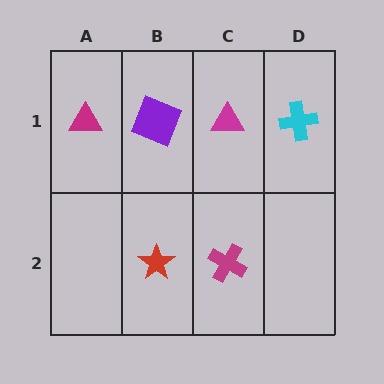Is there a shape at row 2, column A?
No, that cell is empty.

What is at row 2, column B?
A red star.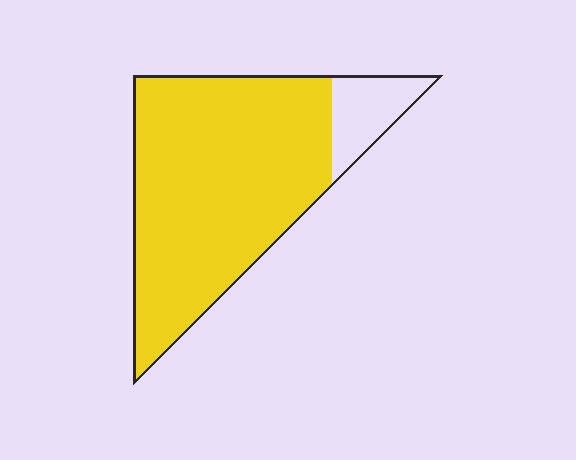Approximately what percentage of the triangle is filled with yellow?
Approximately 85%.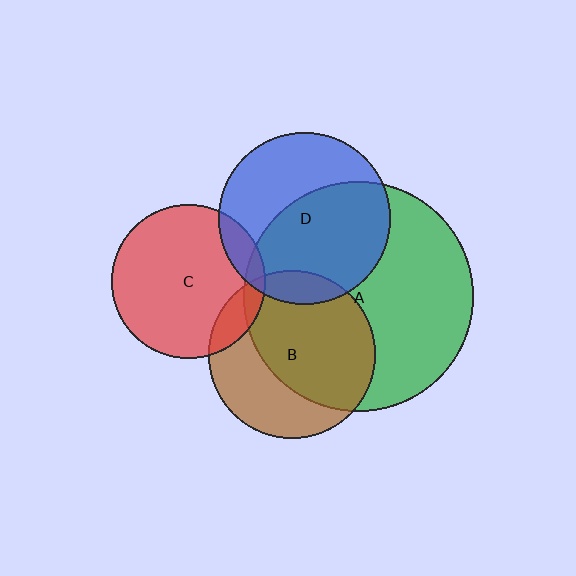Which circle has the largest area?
Circle A (green).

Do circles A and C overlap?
Yes.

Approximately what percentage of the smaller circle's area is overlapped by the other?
Approximately 5%.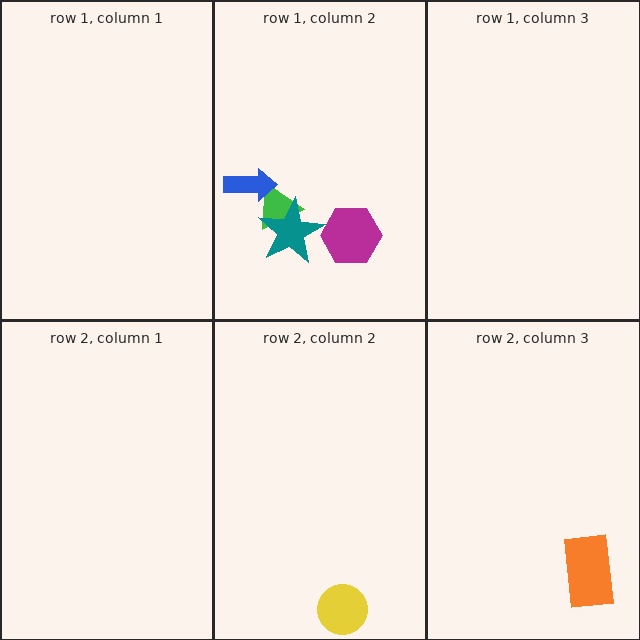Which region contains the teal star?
The row 1, column 2 region.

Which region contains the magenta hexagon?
The row 1, column 2 region.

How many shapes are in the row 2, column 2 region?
1.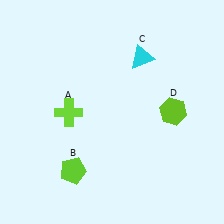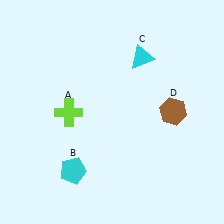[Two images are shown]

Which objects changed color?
B changed from lime to cyan. D changed from lime to brown.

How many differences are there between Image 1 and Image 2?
There are 2 differences between the two images.